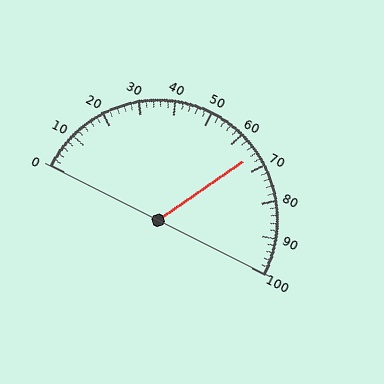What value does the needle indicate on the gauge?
The needle indicates approximately 66.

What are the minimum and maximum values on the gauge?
The gauge ranges from 0 to 100.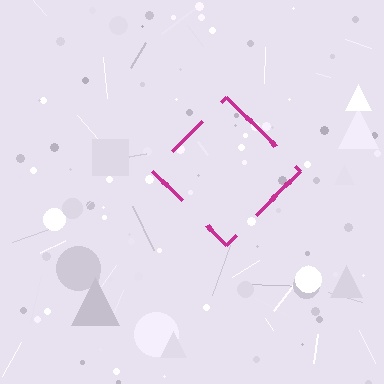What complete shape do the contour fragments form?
The contour fragments form a diamond.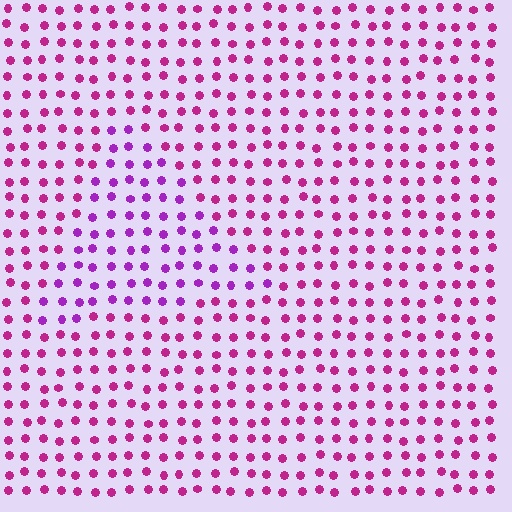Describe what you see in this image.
The image is filled with small magenta elements in a uniform arrangement. A triangle-shaped region is visible where the elements are tinted to a slightly different hue, forming a subtle color boundary.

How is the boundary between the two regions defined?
The boundary is defined purely by a slight shift in hue (about 30 degrees). Spacing, size, and orientation are identical on both sides.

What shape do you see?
I see a triangle.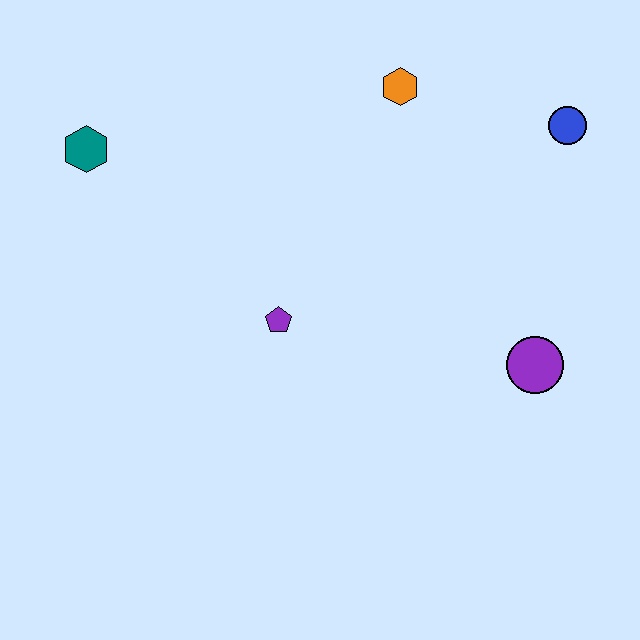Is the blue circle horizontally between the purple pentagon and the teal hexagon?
No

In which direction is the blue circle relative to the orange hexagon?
The blue circle is to the right of the orange hexagon.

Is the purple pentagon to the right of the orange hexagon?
No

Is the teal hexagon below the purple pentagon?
No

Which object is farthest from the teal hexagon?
The purple circle is farthest from the teal hexagon.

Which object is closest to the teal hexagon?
The purple pentagon is closest to the teal hexagon.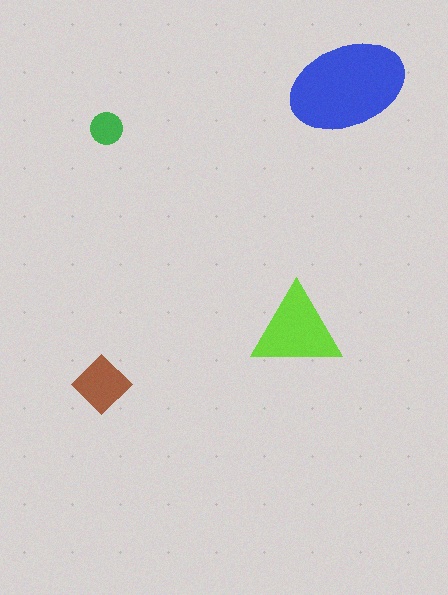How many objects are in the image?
There are 4 objects in the image.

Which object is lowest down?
The brown diamond is bottommost.